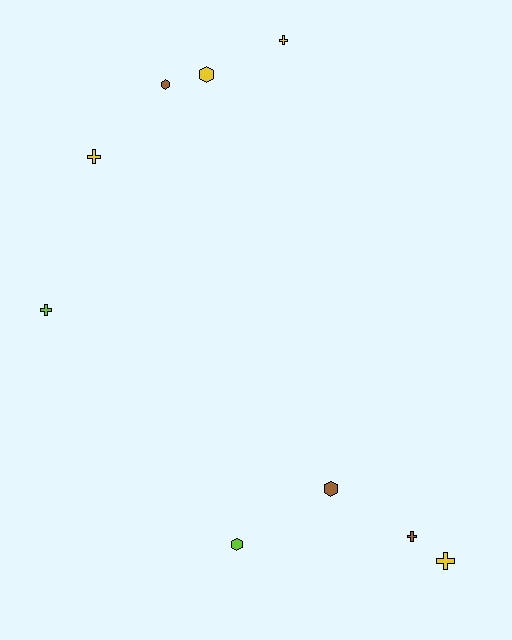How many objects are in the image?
There are 9 objects.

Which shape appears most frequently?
Cross, with 5 objects.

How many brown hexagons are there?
There are 2 brown hexagons.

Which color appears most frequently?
Yellow, with 4 objects.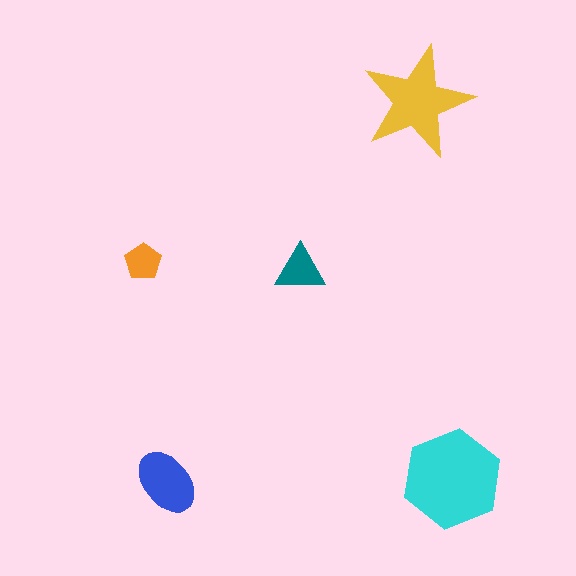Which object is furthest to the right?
The cyan hexagon is rightmost.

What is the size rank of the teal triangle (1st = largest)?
4th.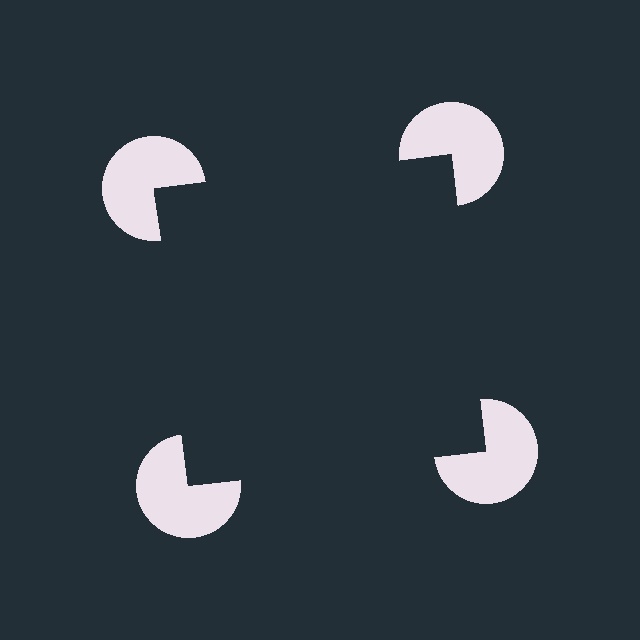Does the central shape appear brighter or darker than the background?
It typically appears slightly darker than the background, even though no actual brightness change is drawn.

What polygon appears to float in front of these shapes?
An illusory square — its edges are inferred from the aligned wedge cuts in the pac-man discs, not physically drawn.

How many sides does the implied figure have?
4 sides.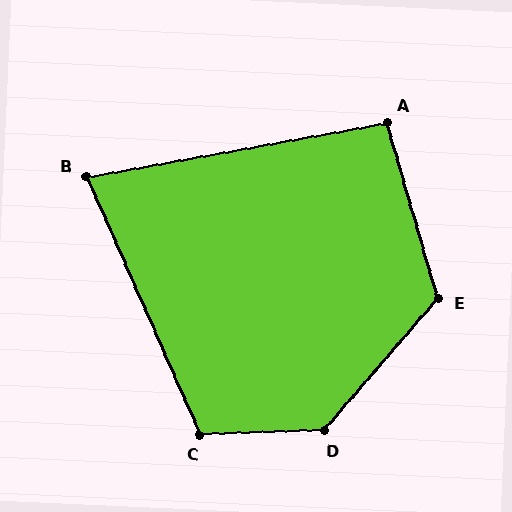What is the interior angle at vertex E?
Approximately 123 degrees (obtuse).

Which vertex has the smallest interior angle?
B, at approximately 77 degrees.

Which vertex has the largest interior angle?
D, at approximately 133 degrees.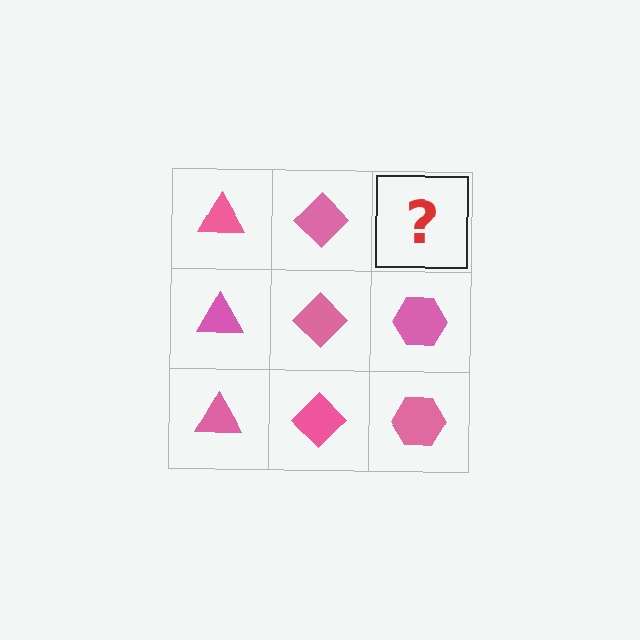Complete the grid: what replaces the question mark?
The question mark should be replaced with a pink hexagon.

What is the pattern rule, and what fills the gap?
The rule is that each column has a consistent shape. The gap should be filled with a pink hexagon.